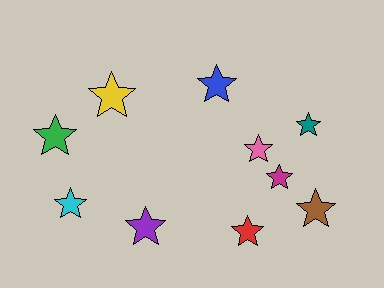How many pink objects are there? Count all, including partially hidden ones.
There is 1 pink object.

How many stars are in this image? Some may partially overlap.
There are 10 stars.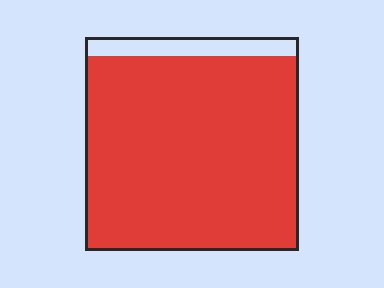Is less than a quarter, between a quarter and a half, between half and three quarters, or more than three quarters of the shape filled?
More than three quarters.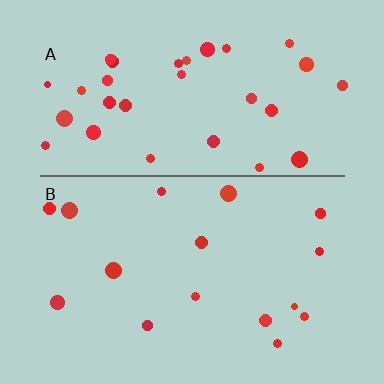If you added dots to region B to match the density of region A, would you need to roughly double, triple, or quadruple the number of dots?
Approximately double.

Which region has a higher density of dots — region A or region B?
A (the top).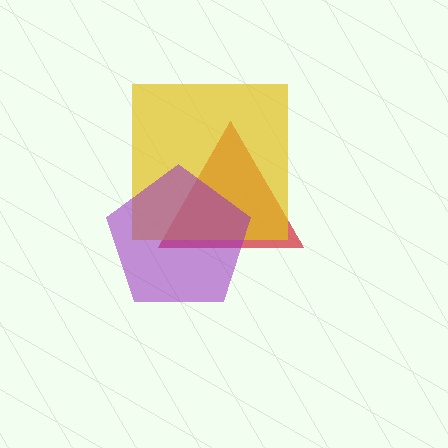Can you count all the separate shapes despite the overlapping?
Yes, there are 3 separate shapes.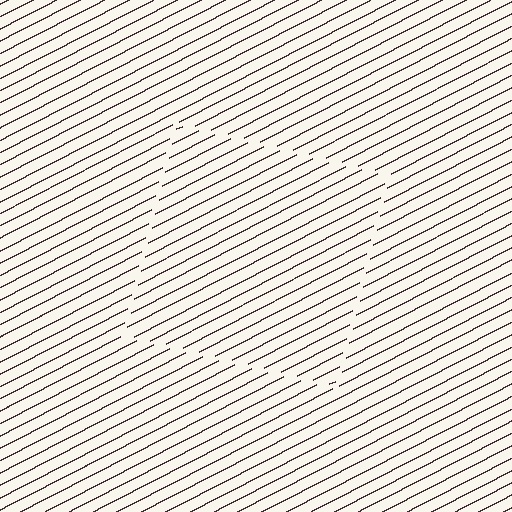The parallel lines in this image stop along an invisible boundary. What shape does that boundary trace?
An illusory square. The interior of the shape contains the same grating, shifted by half a period — the contour is defined by the phase discontinuity where line-ends from the inner and outer gratings abut.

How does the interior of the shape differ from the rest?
The interior of the shape contains the same grating, shifted by half a period — the contour is defined by the phase discontinuity where line-ends from the inner and outer gratings abut.